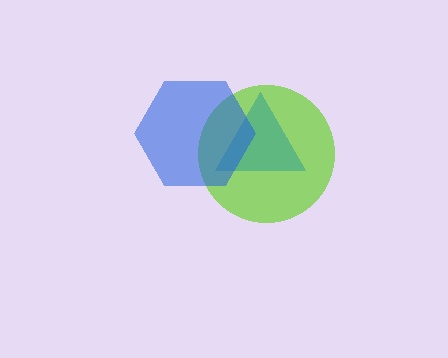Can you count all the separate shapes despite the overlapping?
Yes, there are 3 separate shapes.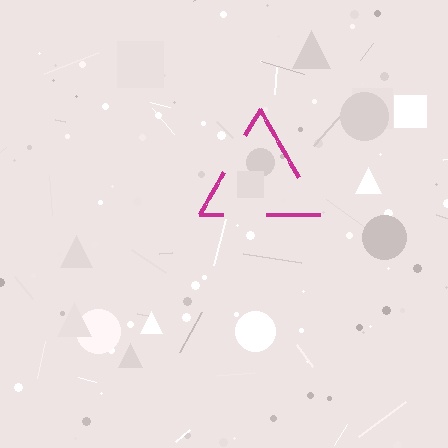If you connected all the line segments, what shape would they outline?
They would outline a triangle.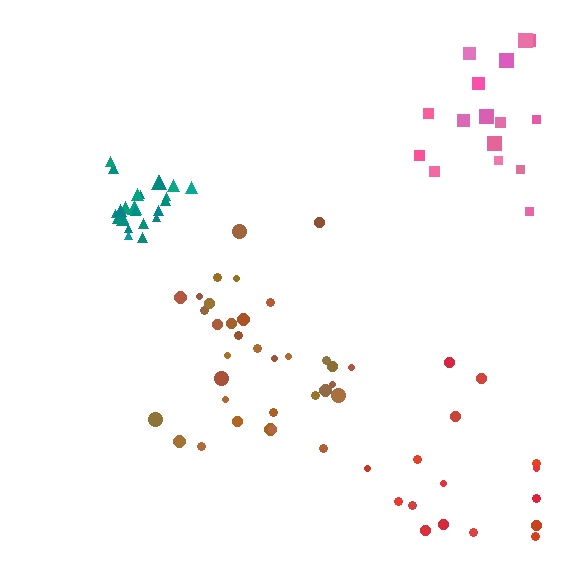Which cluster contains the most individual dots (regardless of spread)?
Brown (34).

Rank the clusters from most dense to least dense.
teal, brown, pink, red.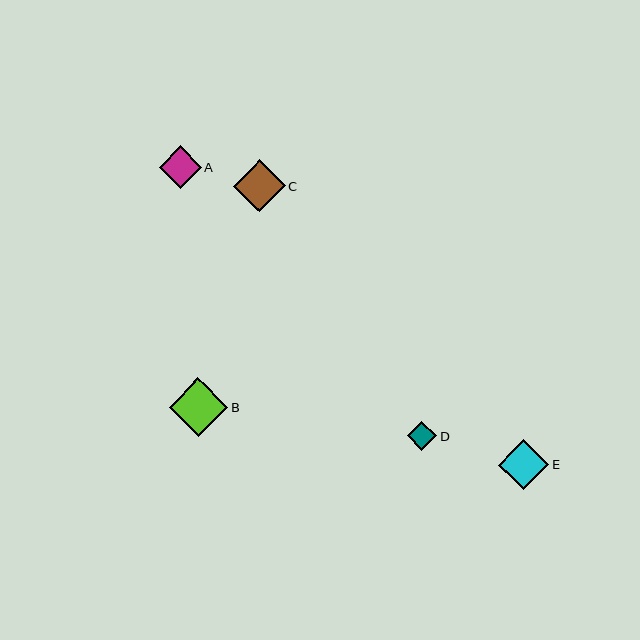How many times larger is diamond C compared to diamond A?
Diamond C is approximately 1.2 times the size of diamond A.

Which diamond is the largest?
Diamond B is the largest with a size of approximately 58 pixels.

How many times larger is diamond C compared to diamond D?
Diamond C is approximately 1.8 times the size of diamond D.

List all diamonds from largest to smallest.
From largest to smallest: B, C, E, A, D.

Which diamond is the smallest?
Diamond D is the smallest with a size of approximately 30 pixels.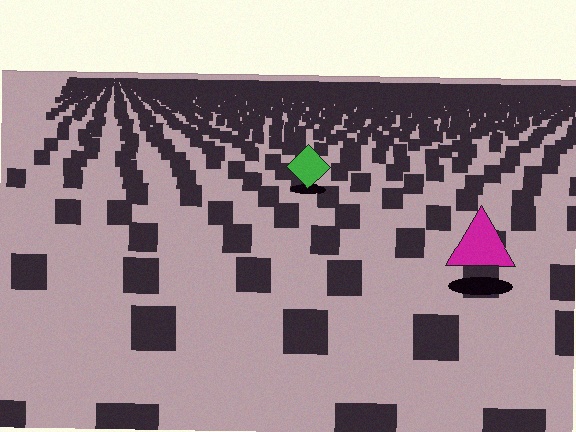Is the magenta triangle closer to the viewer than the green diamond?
Yes. The magenta triangle is closer — you can tell from the texture gradient: the ground texture is coarser near it.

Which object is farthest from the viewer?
The green diamond is farthest from the viewer. It appears smaller and the ground texture around it is denser.